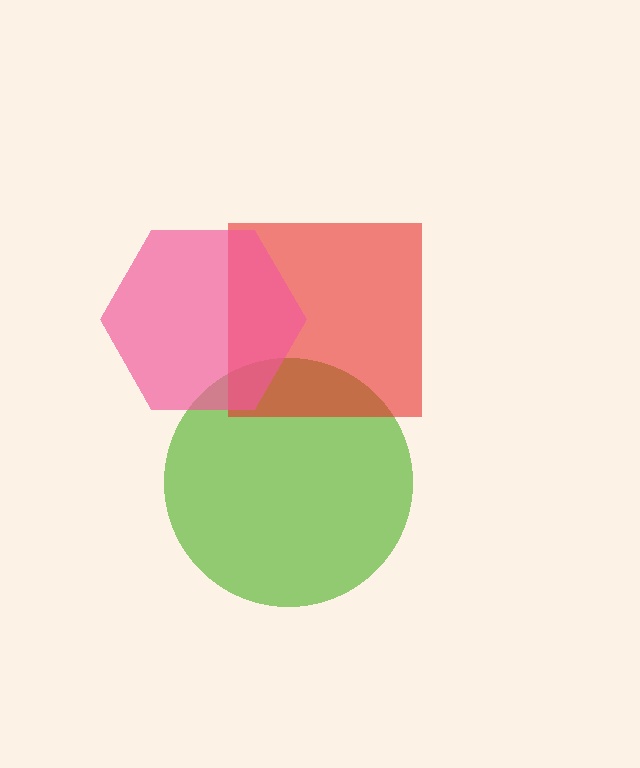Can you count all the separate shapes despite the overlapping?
Yes, there are 3 separate shapes.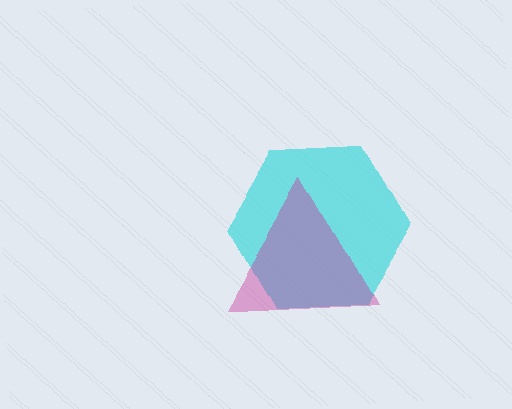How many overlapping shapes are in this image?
There are 2 overlapping shapes in the image.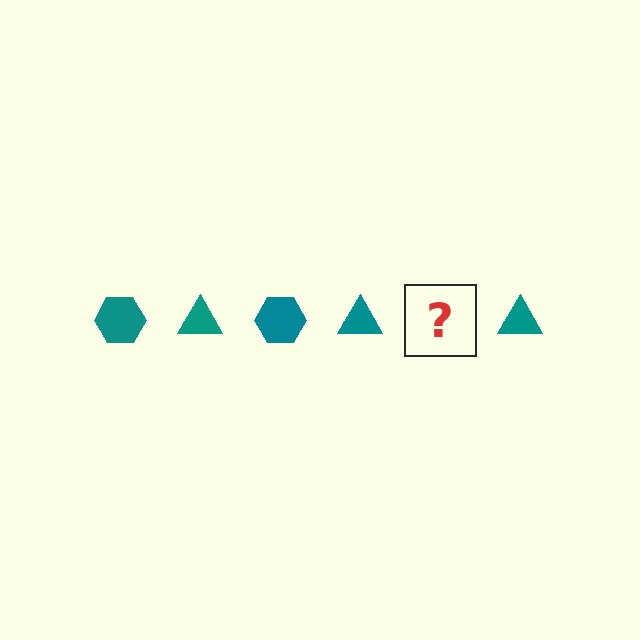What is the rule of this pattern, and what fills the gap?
The rule is that the pattern cycles through hexagon, triangle shapes in teal. The gap should be filled with a teal hexagon.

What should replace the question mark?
The question mark should be replaced with a teal hexagon.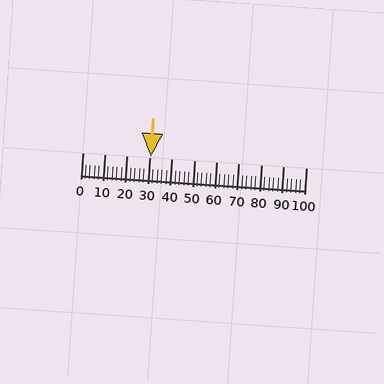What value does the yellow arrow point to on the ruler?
The yellow arrow points to approximately 31.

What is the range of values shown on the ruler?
The ruler shows values from 0 to 100.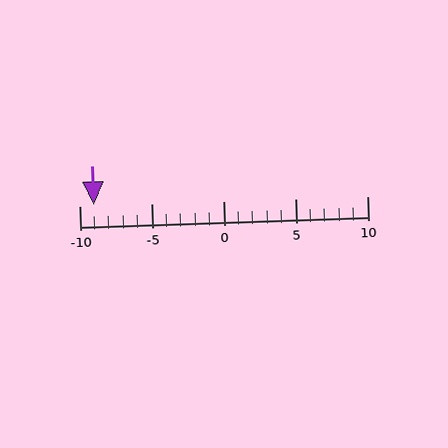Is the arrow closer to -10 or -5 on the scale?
The arrow is closer to -10.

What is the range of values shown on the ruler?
The ruler shows values from -10 to 10.